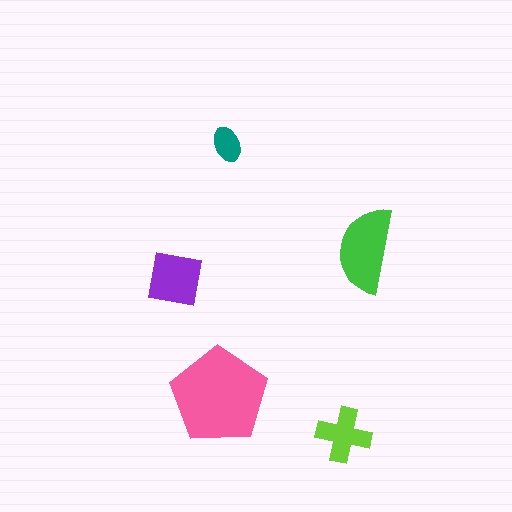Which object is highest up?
The teal ellipse is topmost.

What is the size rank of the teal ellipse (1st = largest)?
5th.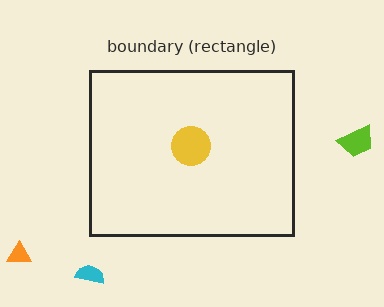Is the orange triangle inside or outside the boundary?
Outside.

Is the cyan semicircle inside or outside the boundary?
Outside.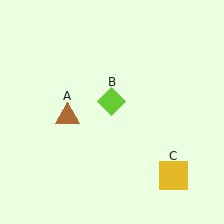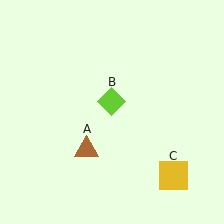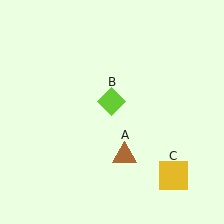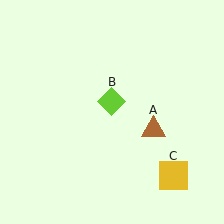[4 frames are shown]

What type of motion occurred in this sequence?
The brown triangle (object A) rotated counterclockwise around the center of the scene.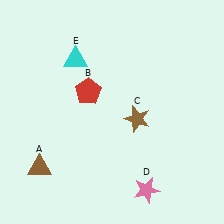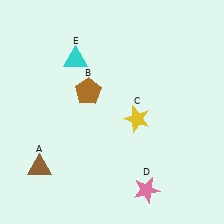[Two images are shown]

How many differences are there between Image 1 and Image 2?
There are 2 differences between the two images.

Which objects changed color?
B changed from red to brown. C changed from brown to yellow.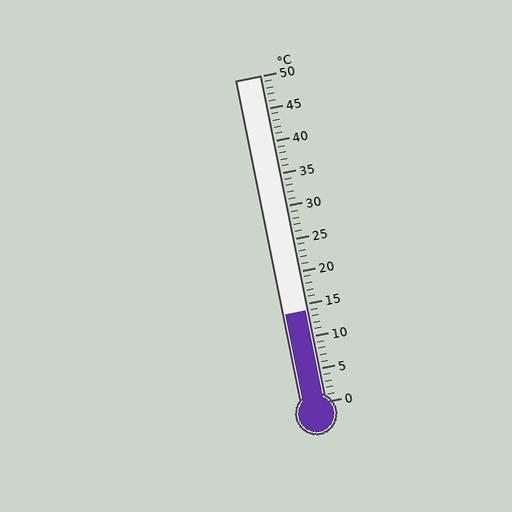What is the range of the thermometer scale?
The thermometer scale ranges from 0°C to 50°C.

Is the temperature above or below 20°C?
The temperature is below 20°C.